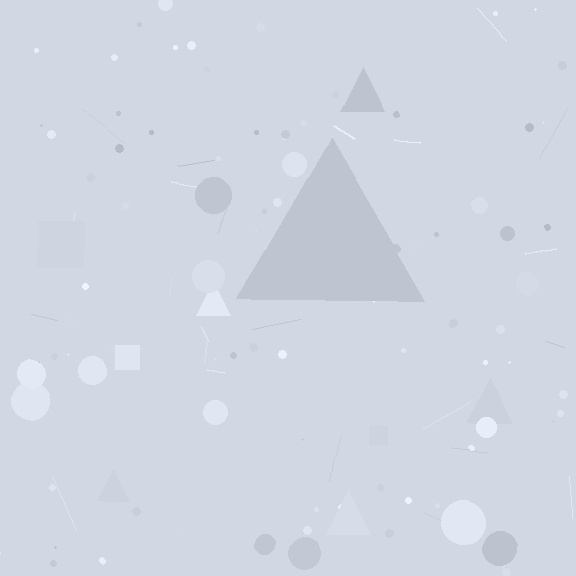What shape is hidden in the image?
A triangle is hidden in the image.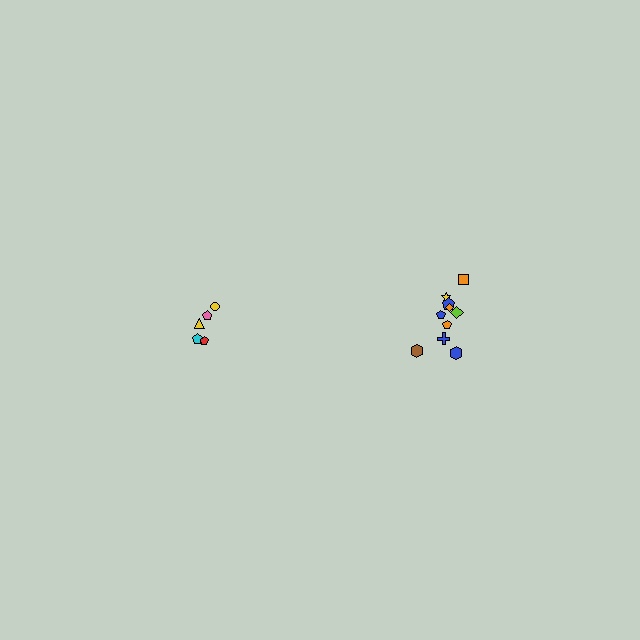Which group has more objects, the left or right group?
The right group.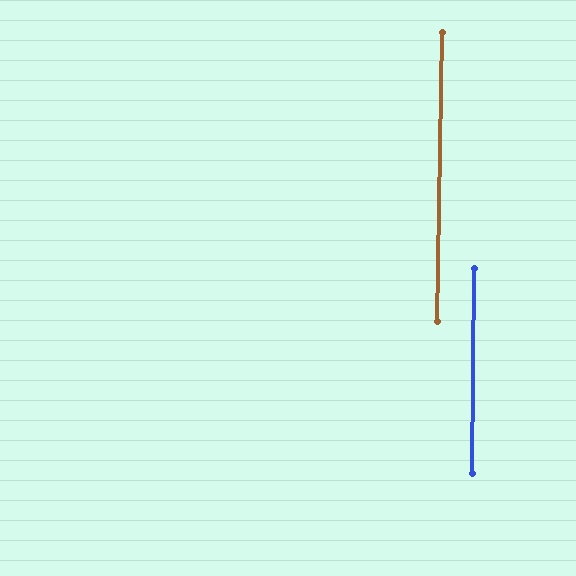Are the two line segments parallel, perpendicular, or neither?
Parallel — their directions differ by only 0.1°.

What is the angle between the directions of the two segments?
Approximately 0 degrees.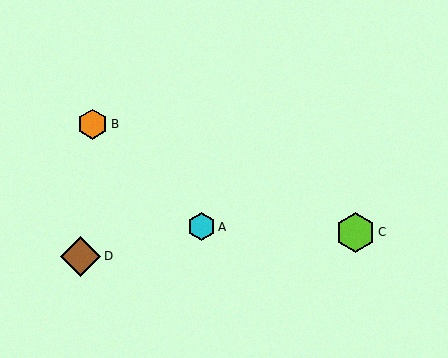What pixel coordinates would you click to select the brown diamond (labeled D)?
Click at (81, 256) to select the brown diamond D.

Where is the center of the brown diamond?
The center of the brown diamond is at (81, 256).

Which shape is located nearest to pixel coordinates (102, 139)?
The orange hexagon (labeled B) at (93, 124) is nearest to that location.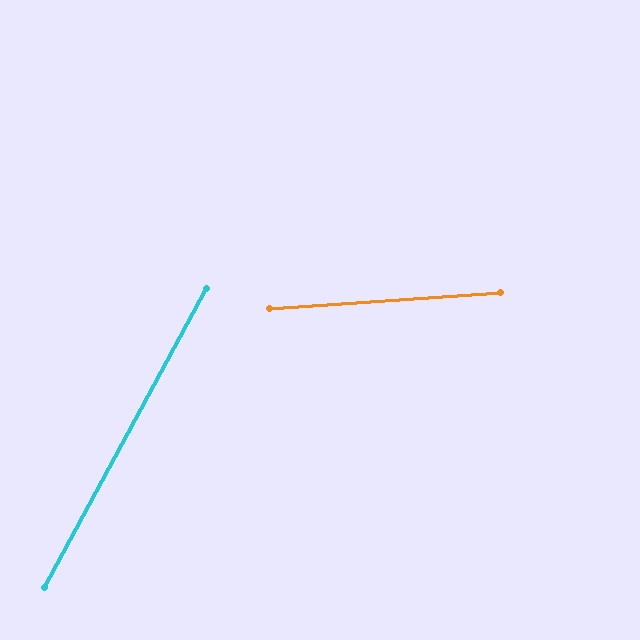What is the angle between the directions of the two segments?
Approximately 58 degrees.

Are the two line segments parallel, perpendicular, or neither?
Neither parallel nor perpendicular — they differ by about 58°.